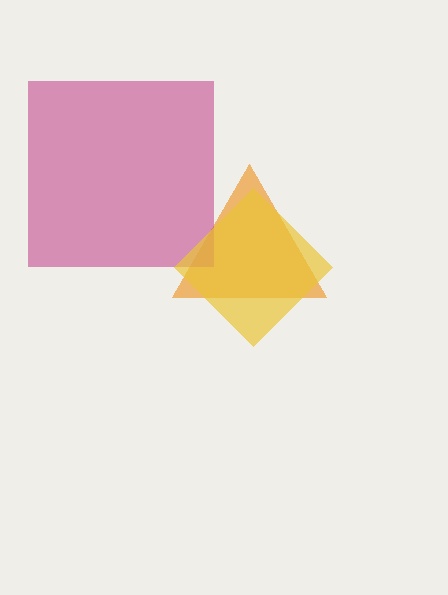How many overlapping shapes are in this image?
There are 3 overlapping shapes in the image.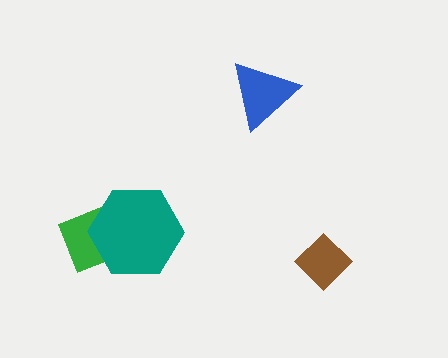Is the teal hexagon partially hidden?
No, no other shape covers it.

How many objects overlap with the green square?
1 object overlaps with the green square.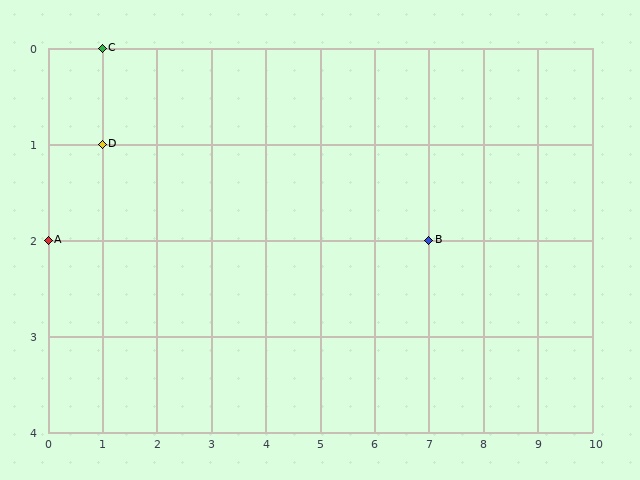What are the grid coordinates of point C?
Point C is at grid coordinates (1, 0).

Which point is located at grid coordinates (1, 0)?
Point C is at (1, 0).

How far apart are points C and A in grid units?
Points C and A are 1 column and 2 rows apart (about 2.2 grid units diagonally).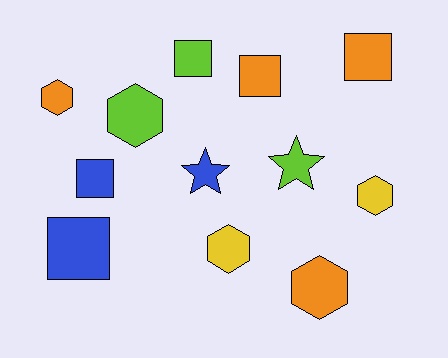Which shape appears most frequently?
Square, with 5 objects.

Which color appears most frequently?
Orange, with 4 objects.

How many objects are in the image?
There are 12 objects.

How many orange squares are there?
There are 2 orange squares.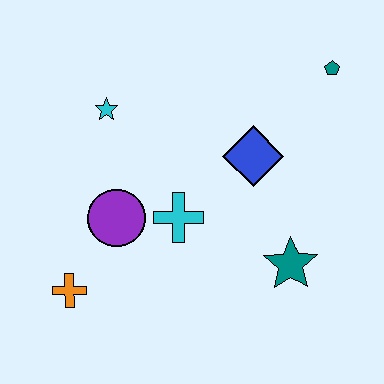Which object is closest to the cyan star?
The purple circle is closest to the cyan star.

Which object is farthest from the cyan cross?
The teal pentagon is farthest from the cyan cross.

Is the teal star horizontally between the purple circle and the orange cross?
No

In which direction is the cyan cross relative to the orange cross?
The cyan cross is to the right of the orange cross.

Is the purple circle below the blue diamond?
Yes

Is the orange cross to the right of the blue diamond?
No